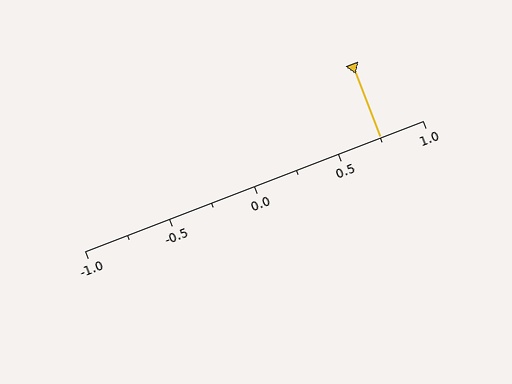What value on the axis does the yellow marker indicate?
The marker indicates approximately 0.75.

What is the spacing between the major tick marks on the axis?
The major ticks are spaced 0.5 apart.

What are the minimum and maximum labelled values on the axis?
The axis runs from -1.0 to 1.0.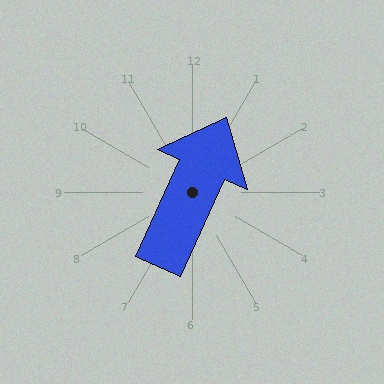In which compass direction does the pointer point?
Northeast.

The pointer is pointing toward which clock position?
Roughly 1 o'clock.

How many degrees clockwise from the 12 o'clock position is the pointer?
Approximately 24 degrees.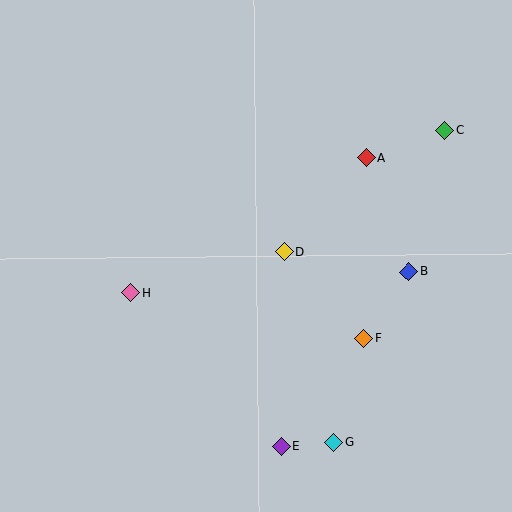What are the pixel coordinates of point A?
Point A is at (366, 158).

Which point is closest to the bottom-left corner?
Point H is closest to the bottom-left corner.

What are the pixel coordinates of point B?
Point B is at (409, 272).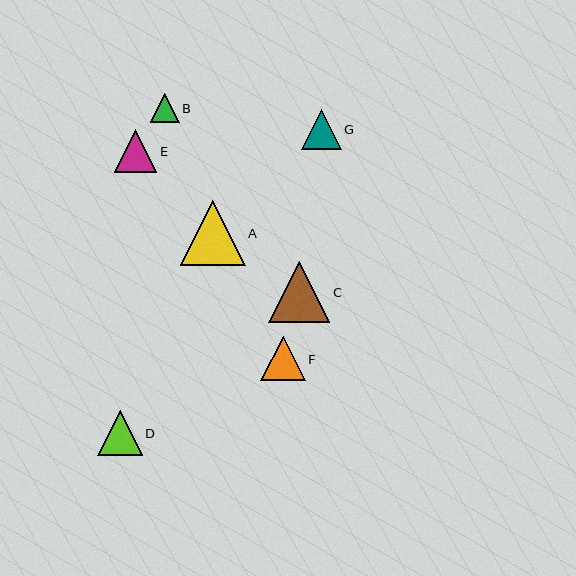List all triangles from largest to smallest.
From largest to smallest: A, C, D, F, E, G, B.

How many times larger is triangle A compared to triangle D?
Triangle A is approximately 1.5 times the size of triangle D.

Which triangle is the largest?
Triangle A is the largest with a size of approximately 65 pixels.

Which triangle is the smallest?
Triangle B is the smallest with a size of approximately 29 pixels.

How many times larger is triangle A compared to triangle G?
Triangle A is approximately 1.6 times the size of triangle G.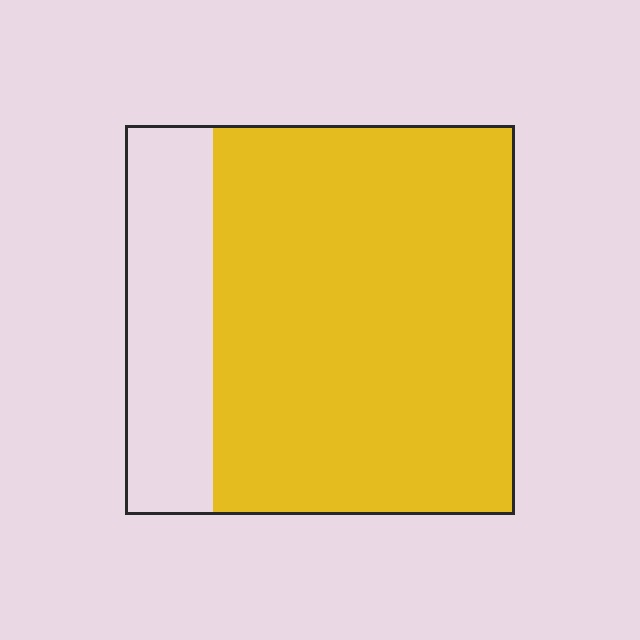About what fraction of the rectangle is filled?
About three quarters (3/4).